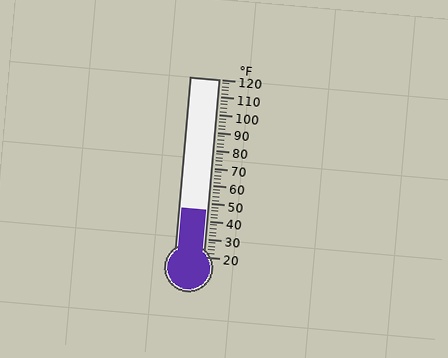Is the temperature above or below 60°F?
The temperature is below 60°F.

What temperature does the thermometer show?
The thermometer shows approximately 46°F.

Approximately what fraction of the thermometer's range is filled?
The thermometer is filled to approximately 25% of its range.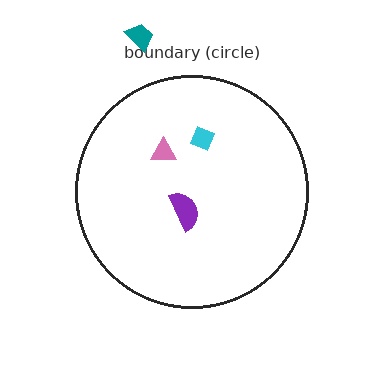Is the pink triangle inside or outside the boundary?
Inside.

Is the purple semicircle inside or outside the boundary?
Inside.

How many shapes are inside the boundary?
3 inside, 1 outside.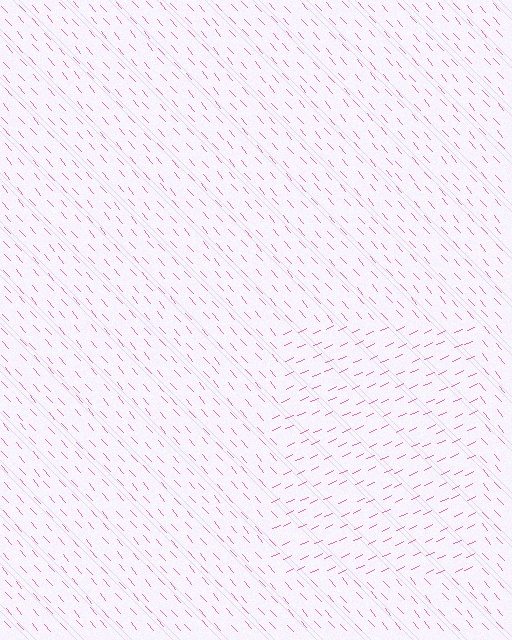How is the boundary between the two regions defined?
The boundary is defined purely by a change in line orientation (approximately 74 degrees difference). All lines are the same color and thickness.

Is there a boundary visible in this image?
Yes, there is a texture boundary formed by a change in line orientation.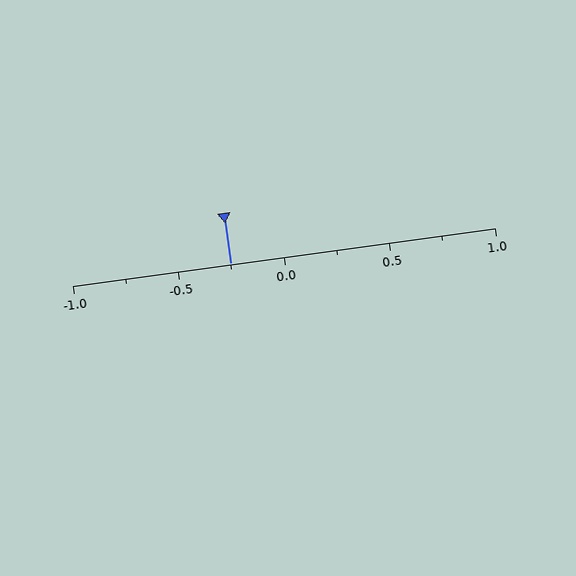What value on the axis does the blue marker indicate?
The marker indicates approximately -0.25.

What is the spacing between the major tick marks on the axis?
The major ticks are spaced 0.5 apart.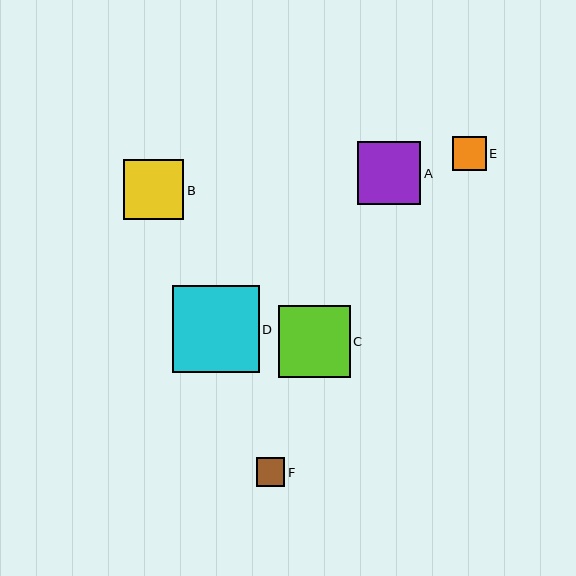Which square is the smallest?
Square F is the smallest with a size of approximately 28 pixels.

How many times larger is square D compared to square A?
Square D is approximately 1.4 times the size of square A.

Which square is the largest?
Square D is the largest with a size of approximately 87 pixels.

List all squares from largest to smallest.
From largest to smallest: D, C, A, B, E, F.